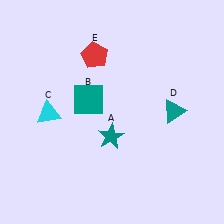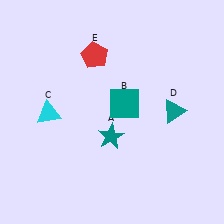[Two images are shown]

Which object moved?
The teal square (B) moved right.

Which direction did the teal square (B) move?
The teal square (B) moved right.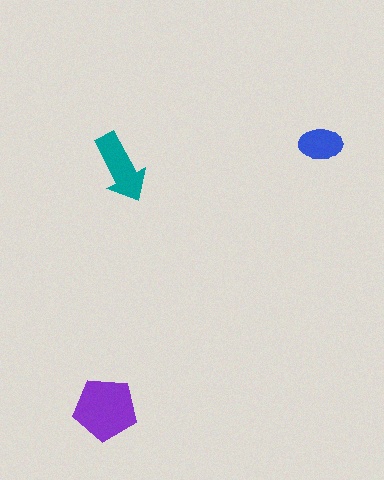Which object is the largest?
The purple pentagon.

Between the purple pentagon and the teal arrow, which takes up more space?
The purple pentagon.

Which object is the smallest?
The blue ellipse.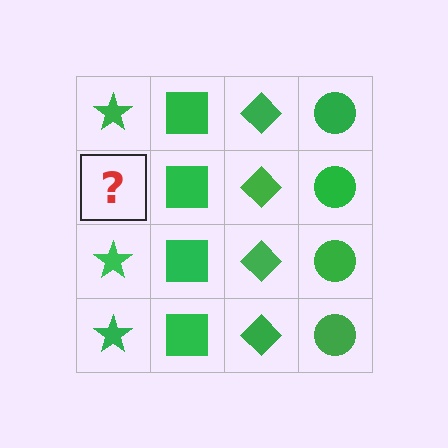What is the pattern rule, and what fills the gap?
The rule is that each column has a consistent shape. The gap should be filled with a green star.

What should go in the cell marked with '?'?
The missing cell should contain a green star.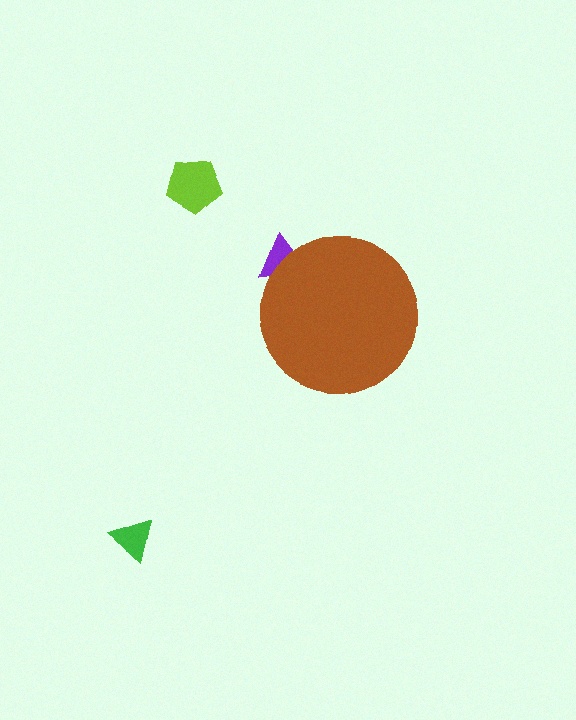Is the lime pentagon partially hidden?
No, the lime pentagon is fully visible.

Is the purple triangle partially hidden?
Yes, the purple triangle is partially hidden behind the brown circle.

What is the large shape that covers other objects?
A brown circle.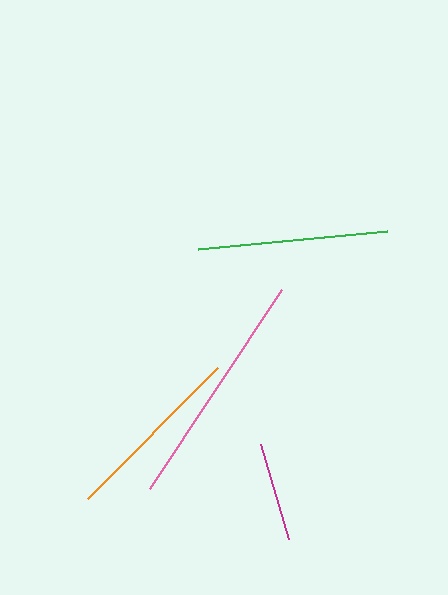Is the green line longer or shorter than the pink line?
The pink line is longer than the green line.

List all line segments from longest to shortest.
From longest to shortest: pink, green, orange, magenta.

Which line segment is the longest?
The pink line is the longest at approximately 240 pixels.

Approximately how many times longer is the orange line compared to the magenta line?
The orange line is approximately 1.9 times the length of the magenta line.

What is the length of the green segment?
The green segment is approximately 190 pixels long.